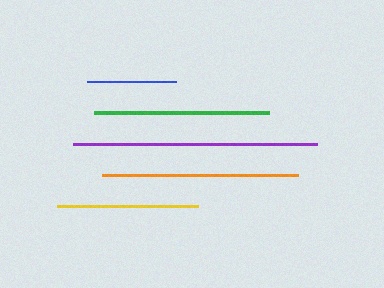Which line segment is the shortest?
The blue line is the shortest at approximately 89 pixels.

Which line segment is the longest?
The purple line is the longest at approximately 245 pixels.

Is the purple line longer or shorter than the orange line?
The purple line is longer than the orange line.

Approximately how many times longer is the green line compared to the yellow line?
The green line is approximately 1.2 times the length of the yellow line.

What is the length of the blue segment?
The blue segment is approximately 89 pixels long.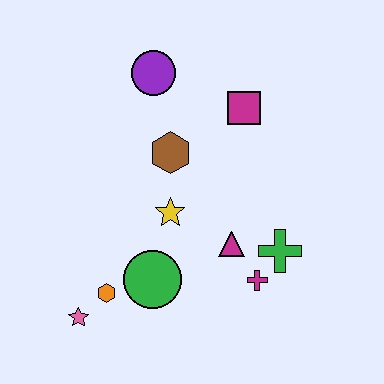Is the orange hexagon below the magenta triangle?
Yes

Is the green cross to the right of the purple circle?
Yes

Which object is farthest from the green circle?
The purple circle is farthest from the green circle.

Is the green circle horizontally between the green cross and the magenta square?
No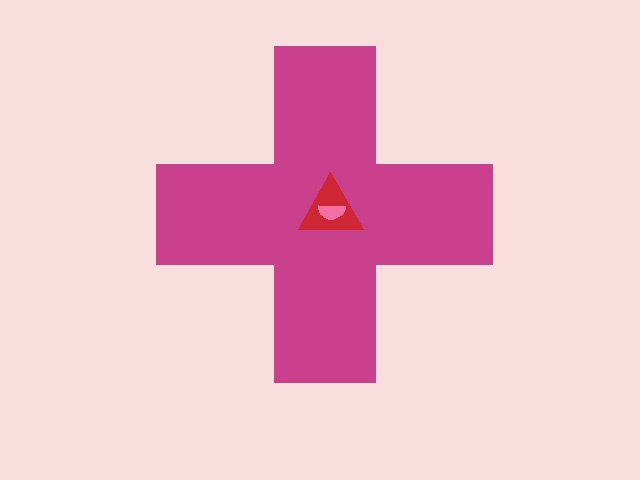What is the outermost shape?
The magenta cross.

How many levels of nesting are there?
3.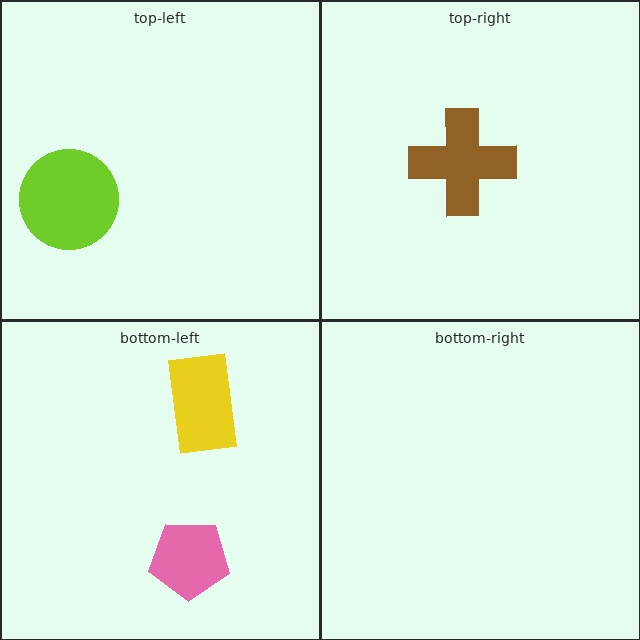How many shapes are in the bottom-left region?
2.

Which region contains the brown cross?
The top-right region.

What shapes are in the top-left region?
The lime circle.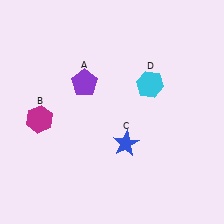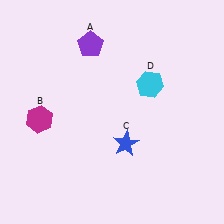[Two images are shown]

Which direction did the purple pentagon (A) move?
The purple pentagon (A) moved up.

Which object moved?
The purple pentagon (A) moved up.